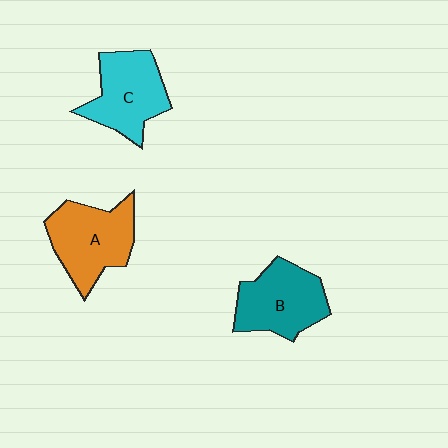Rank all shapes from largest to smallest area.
From largest to smallest: A (orange), B (teal), C (cyan).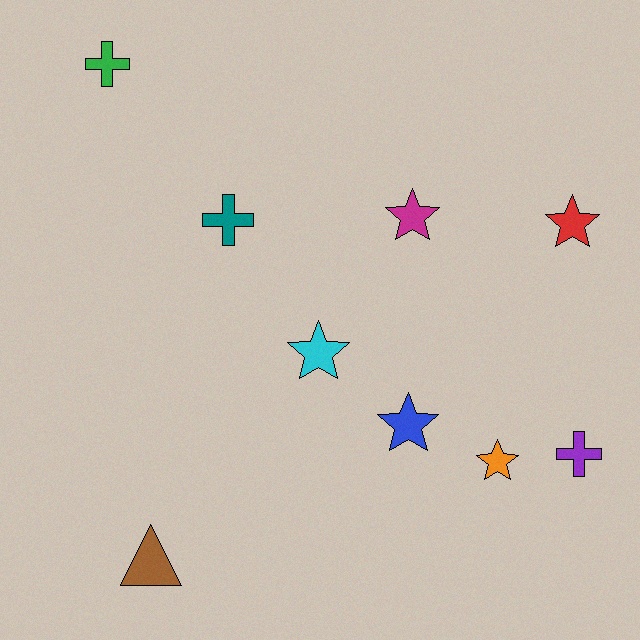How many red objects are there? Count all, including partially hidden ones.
There is 1 red object.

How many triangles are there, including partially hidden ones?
There is 1 triangle.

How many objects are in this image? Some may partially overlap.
There are 9 objects.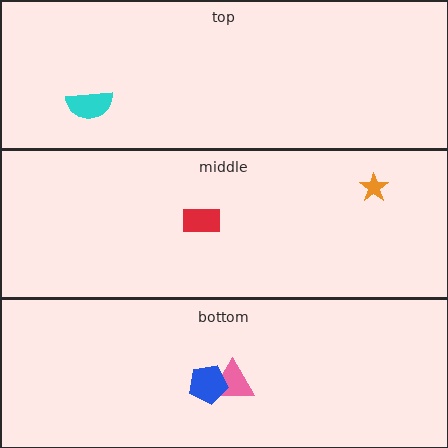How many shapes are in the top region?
1.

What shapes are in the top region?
The cyan semicircle.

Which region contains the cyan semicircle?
The top region.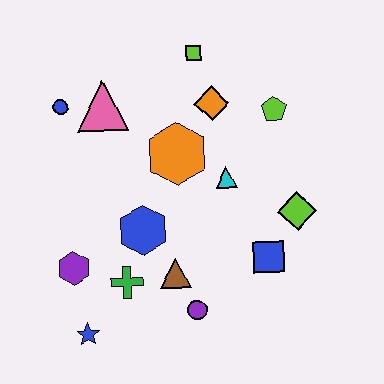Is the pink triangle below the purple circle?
No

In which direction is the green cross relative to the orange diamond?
The green cross is below the orange diamond.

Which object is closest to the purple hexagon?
The green cross is closest to the purple hexagon.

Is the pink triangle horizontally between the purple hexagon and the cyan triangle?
Yes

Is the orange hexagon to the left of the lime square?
Yes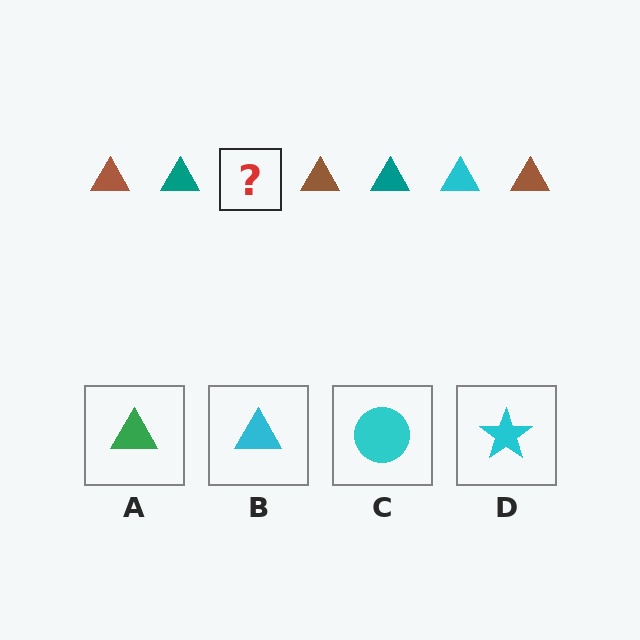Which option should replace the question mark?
Option B.